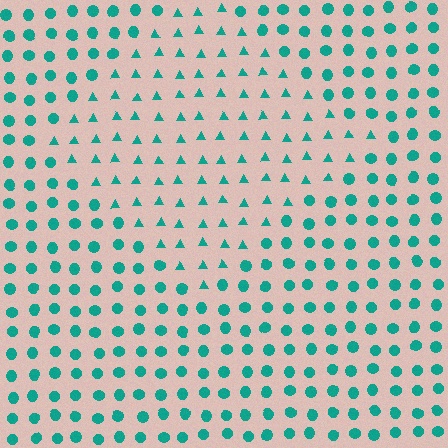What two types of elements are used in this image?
The image uses triangles inside the diamond region and circles outside it.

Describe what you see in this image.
The image is filled with small teal elements arranged in a uniform grid. A diamond-shaped region contains triangles, while the surrounding area contains circles. The boundary is defined purely by the change in element shape.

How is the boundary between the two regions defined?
The boundary is defined by a change in element shape: triangles inside vs. circles outside. All elements share the same color and spacing.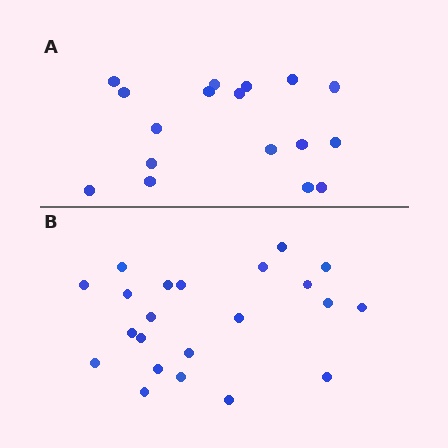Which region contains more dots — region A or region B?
Region B (the bottom region) has more dots.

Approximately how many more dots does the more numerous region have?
Region B has about 5 more dots than region A.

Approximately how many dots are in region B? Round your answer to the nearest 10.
About 20 dots. (The exact count is 22, which rounds to 20.)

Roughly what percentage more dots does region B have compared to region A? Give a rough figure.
About 30% more.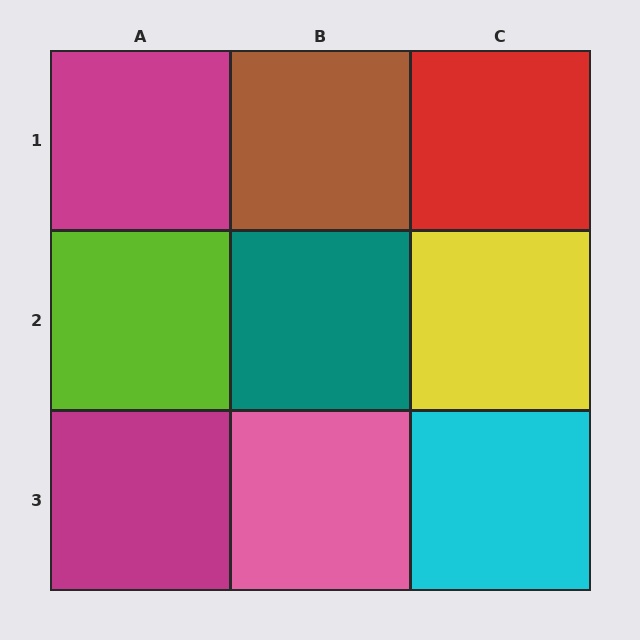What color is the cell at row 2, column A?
Lime.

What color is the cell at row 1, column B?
Brown.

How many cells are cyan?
1 cell is cyan.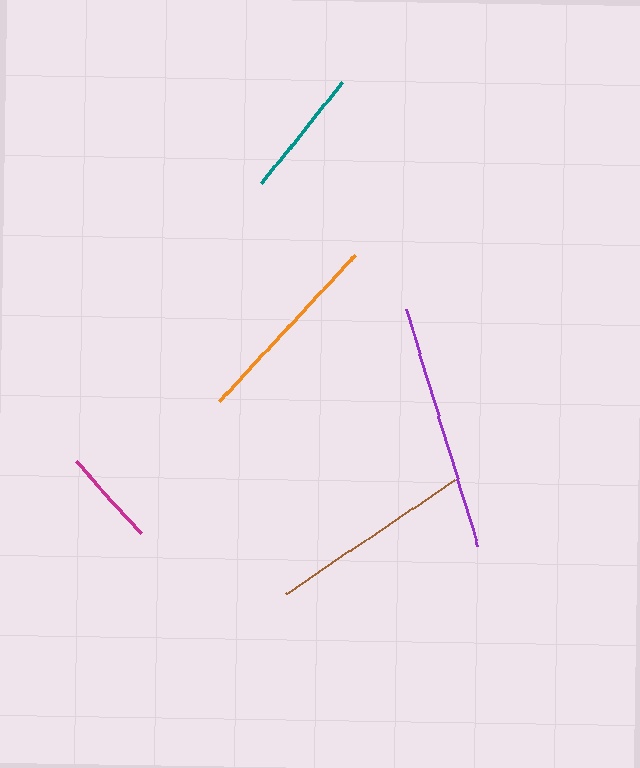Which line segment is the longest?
The purple line is the longest at approximately 246 pixels.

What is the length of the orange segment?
The orange segment is approximately 200 pixels long.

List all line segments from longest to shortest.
From longest to shortest: purple, brown, orange, teal, magenta.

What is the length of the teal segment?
The teal segment is approximately 129 pixels long.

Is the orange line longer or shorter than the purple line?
The purple line is longer than the orange line.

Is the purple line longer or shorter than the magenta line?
The purple line is longer than the magenta line.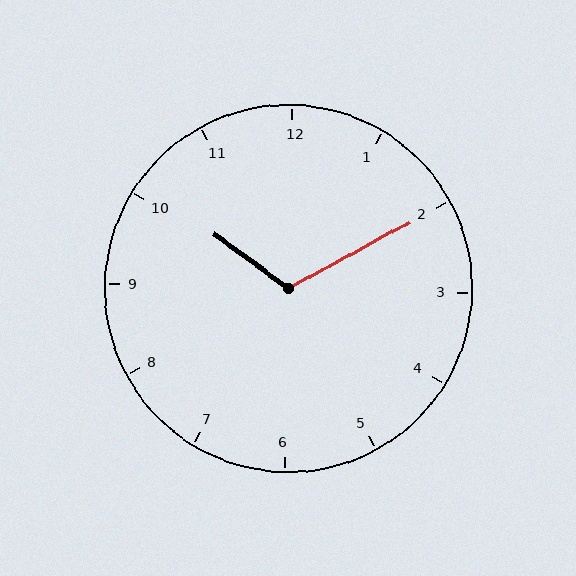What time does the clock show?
10:10.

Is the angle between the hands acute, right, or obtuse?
It is obtuse.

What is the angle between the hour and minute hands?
Approximately 115 degrees.